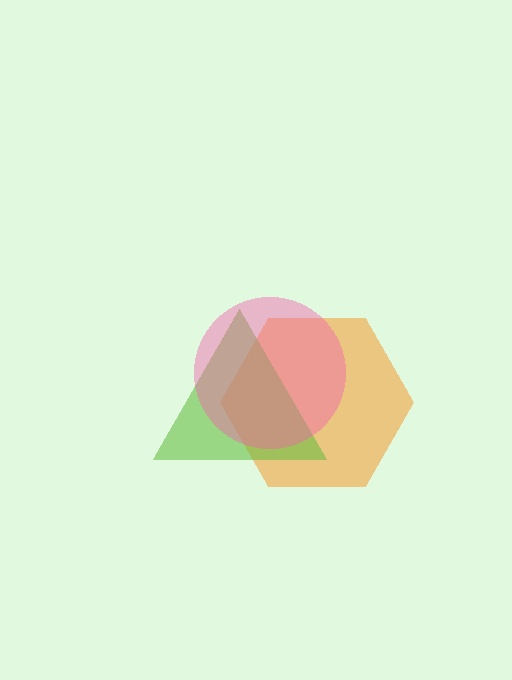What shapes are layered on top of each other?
The layered shapes are: an orange hexagon, a lime triangle, a pink circle.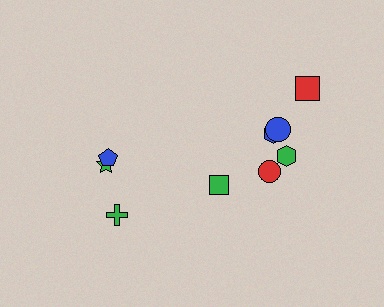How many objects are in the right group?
There are 6 objects.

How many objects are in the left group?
There are 3 objects.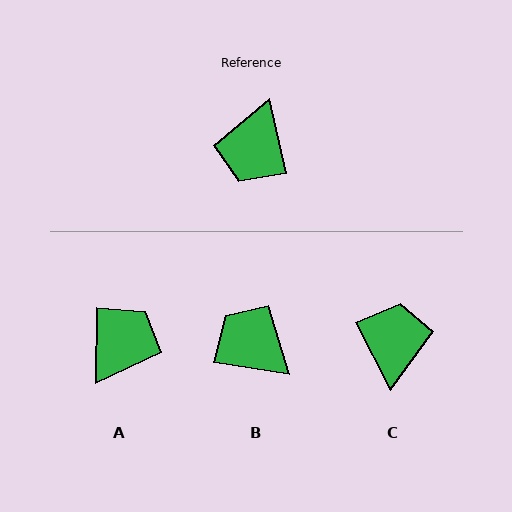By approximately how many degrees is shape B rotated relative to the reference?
Approximately 113 degrees clockwise.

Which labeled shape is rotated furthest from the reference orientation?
C, about 166 degrees away.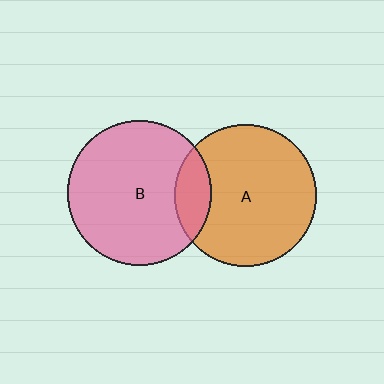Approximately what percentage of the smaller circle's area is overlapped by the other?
Approximately 15%.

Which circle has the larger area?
Circle B (pink).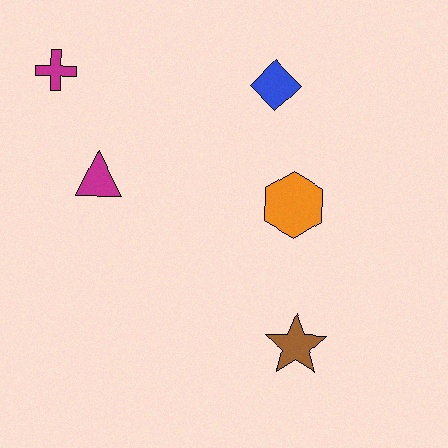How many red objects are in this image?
There are no red objects.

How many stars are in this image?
There is 1 star.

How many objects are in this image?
There are 5 objects.